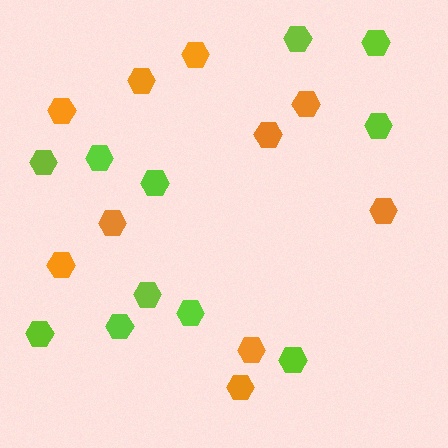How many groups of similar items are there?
There are 2 groups: one group of orange hexagons (10) and one group of lime hexagons (11).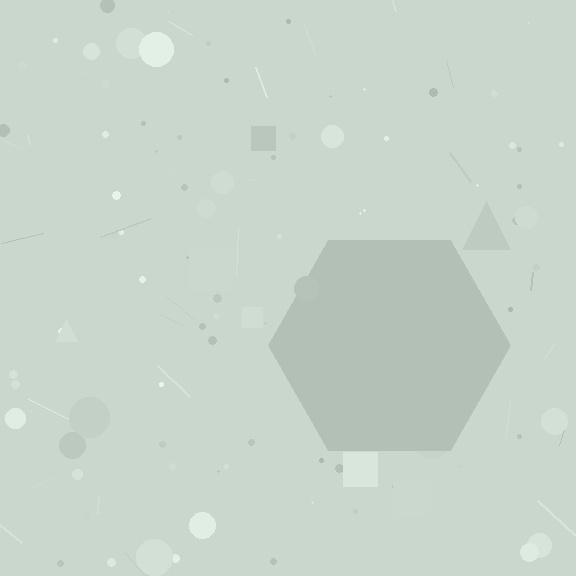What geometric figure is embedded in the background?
A hexagon is embedded in the background.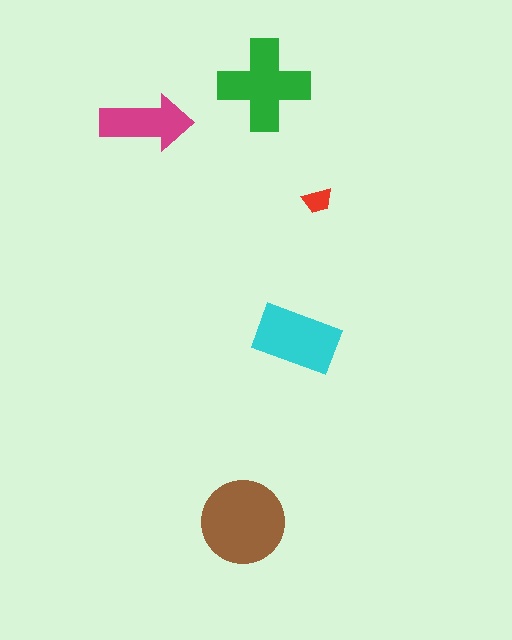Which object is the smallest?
The red trapezoid.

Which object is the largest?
The brown circle.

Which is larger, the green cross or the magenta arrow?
The green cross.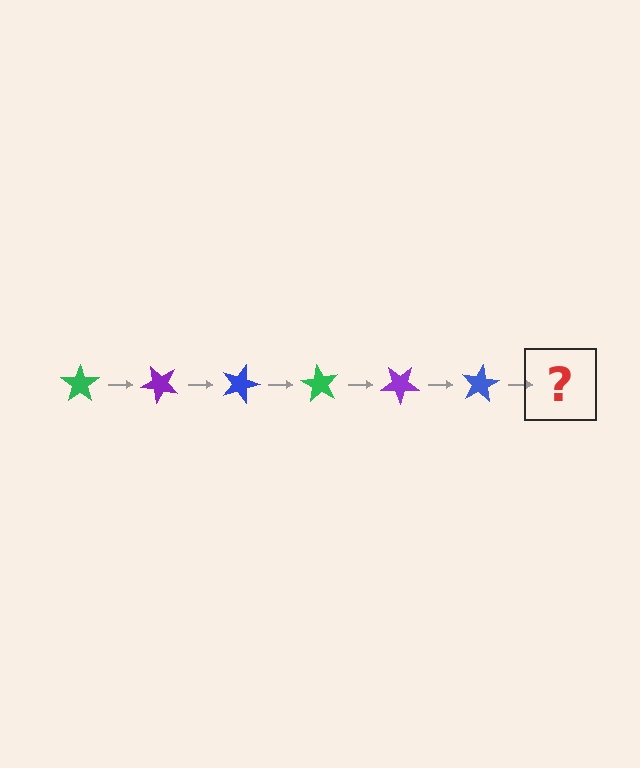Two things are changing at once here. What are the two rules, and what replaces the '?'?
The two rules are that it rotates 45 degrees each step and the color cycles through green, purple, and blue. The '?' should be a green star, rotated 270 degrees from the start.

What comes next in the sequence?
The next element should be a green star, rotated 270 degrees from the start.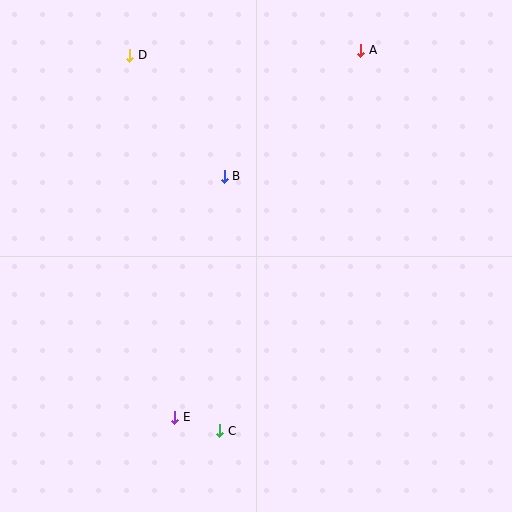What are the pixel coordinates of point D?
Point D is at (130, 55).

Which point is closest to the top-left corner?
Point D is closest to the top-left corner.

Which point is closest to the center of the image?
Point B at (224, 176) is closest to the center.